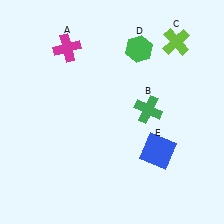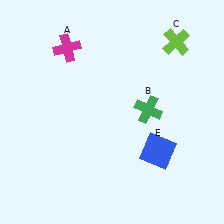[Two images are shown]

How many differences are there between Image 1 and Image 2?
There is 1 difference between the two images.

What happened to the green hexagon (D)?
The green hexagon (D) was removed in Image 2. It was in the top-right area of Image 1.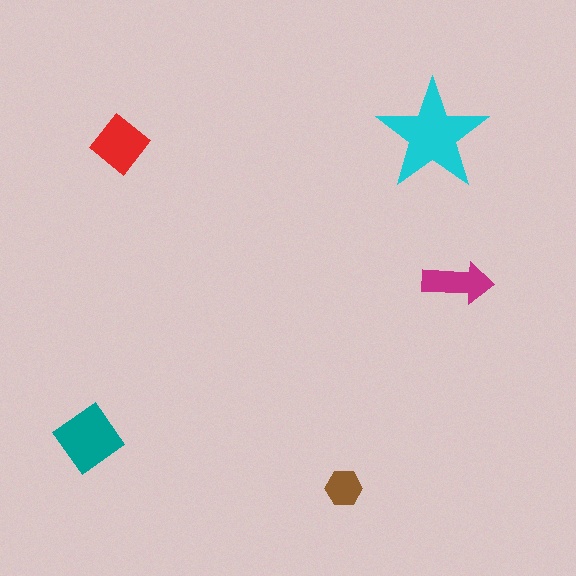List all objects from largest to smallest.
The cyan star, the teal diamond, the red diamond, the magenta arrow, the brown hexagon.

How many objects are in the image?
There are 5 objects in the image.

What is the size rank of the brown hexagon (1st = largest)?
5th.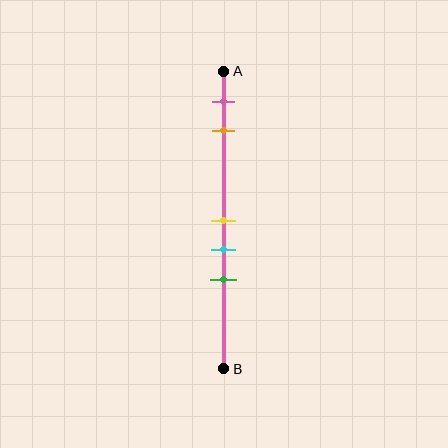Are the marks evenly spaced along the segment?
No, the marks are not evenly spaced.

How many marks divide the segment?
There are 5 marks dividing the segment.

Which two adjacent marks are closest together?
The yellow and cyan marks are the closest adjacent pair.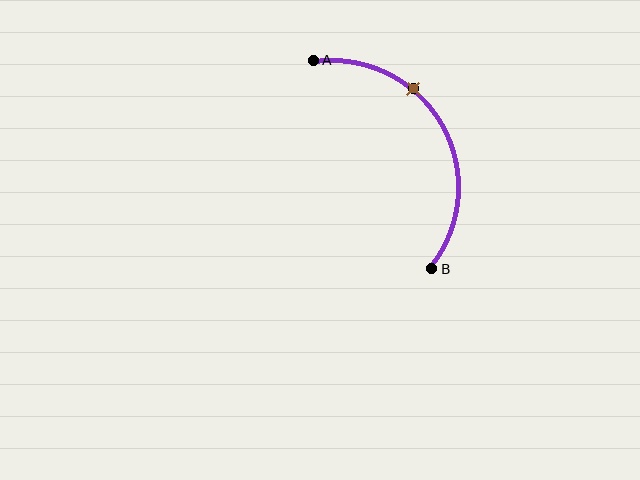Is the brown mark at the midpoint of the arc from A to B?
No. The brown mark lies on the arc but is closer to endpoint A. The arc midpoint would be at the point on the curve equidistant along the arc from both A and B.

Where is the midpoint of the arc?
The arc midpoint is the point on the curve farthest from the straight line joining A and B. It sits to the right of that line.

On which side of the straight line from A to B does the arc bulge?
The arc bulges to the right of the straight line connecting A and B.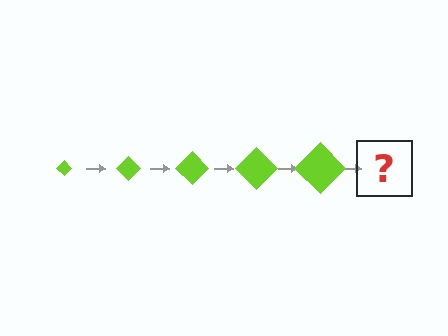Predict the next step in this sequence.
The next step is a lime diamond, larger than the previous one.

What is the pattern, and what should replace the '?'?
The pattern is that the diamond gets progressively larger each step. The '?' should be a lime diamond, larger than the previous one.